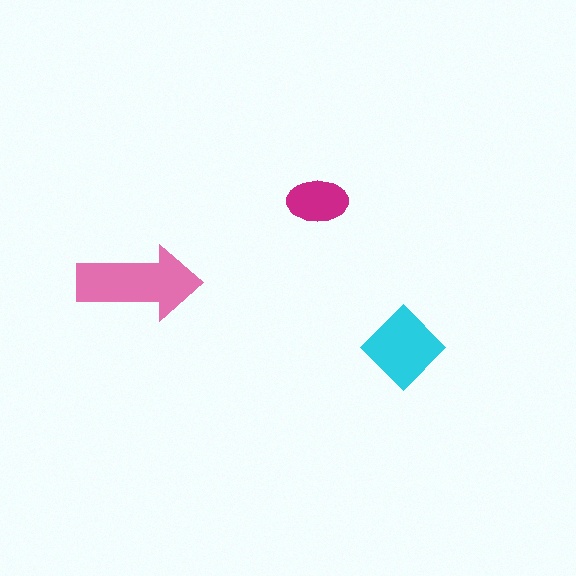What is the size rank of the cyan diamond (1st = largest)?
2nd.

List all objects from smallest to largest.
The magenta ellipse, the cyan diamond, the pink arrow.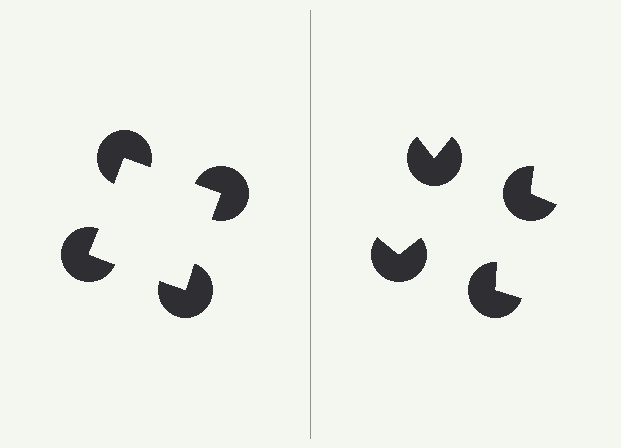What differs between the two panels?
The pac-man discs are positioned identically on both sides; only the wedge orientations differ. On the left they align to a square; on the right they are misaligned.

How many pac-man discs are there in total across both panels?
8 — 4 on each side.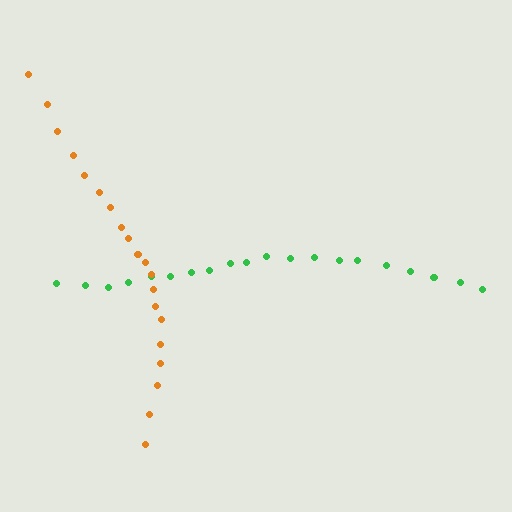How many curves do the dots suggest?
There are 2 distinct paths.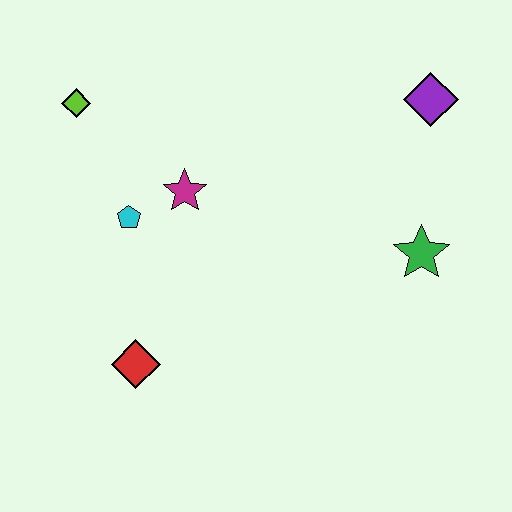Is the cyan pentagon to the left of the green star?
Yes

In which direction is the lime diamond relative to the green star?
The lime diamond is to the left of the green star.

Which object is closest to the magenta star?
The cyan pentagon is closest to the magenta star.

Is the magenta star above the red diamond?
Yes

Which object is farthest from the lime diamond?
The green star is farthest from the lime diamond.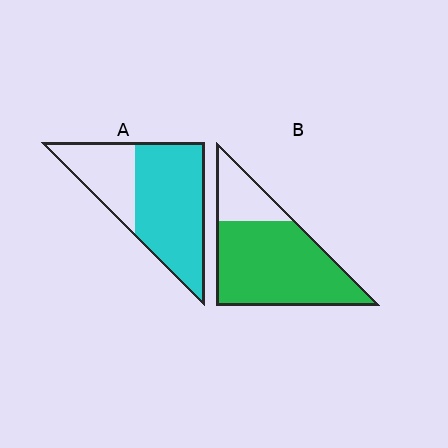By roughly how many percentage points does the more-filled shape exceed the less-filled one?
By roughly 10 percentage points (B over A).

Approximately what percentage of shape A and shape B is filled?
A is approximately 65% and B is approximately 75%.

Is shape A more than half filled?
Yes.